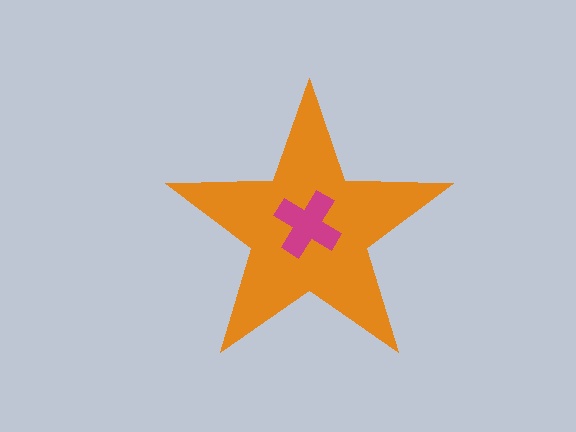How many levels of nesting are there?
2.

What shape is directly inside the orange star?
The magenta cross.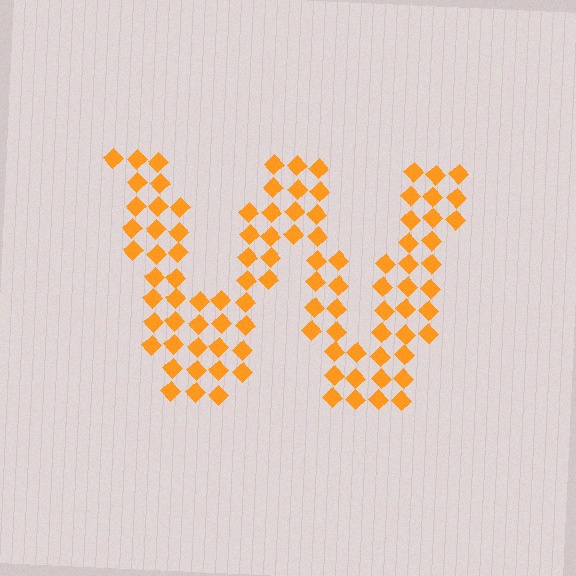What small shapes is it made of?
It is made of small diamonds.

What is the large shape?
The large shape is the letter W.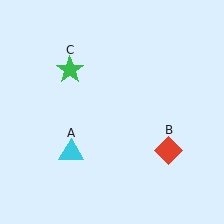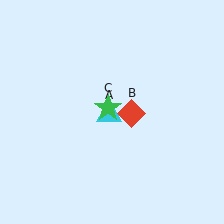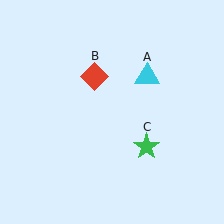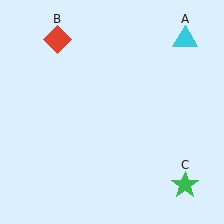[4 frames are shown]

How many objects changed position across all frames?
3 objects changed position: cyan triangle (object A), red diamond (object B), green star (object C).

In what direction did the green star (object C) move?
The green star (object C) moved down and to the right.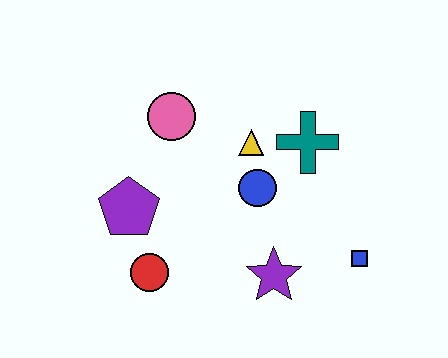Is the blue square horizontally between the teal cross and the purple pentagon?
No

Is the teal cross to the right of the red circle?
Yes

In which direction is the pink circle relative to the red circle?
The pink circle is above the red circle.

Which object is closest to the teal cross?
The yellow triangle is closest to the teal cross.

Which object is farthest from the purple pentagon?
The blue square is farthest from the purple pentagon.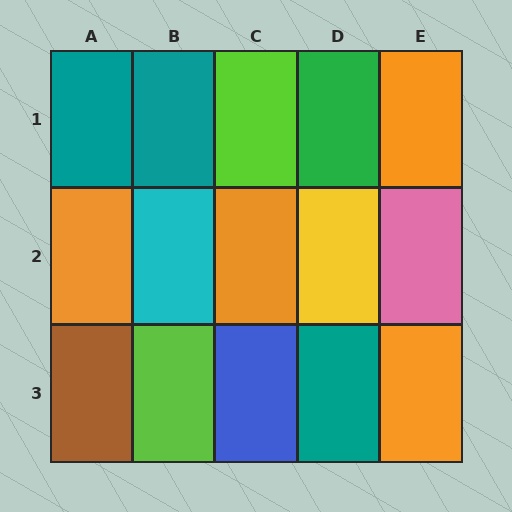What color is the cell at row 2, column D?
Yellow.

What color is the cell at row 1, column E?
Orange.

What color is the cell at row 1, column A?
Teal.